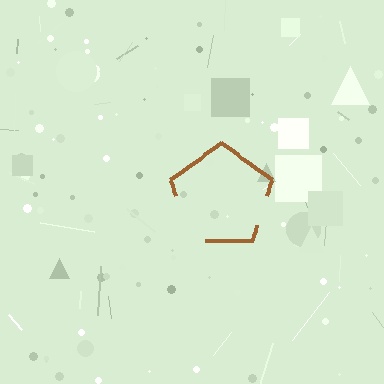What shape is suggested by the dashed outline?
The dashed outline suggests a pentagon.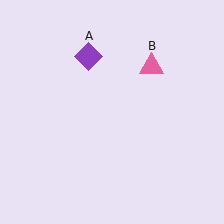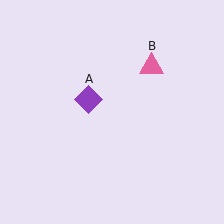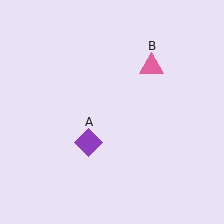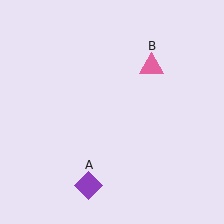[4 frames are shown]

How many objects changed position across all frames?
1 object changed position: purple diamond (object A).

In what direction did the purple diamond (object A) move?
The purple diamond (object A) moved down.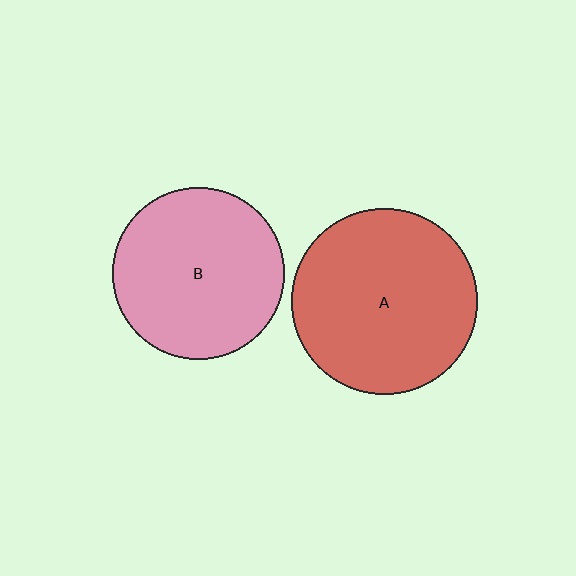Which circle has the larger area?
Circle A (red).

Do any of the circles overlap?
No, none of the circles overlap.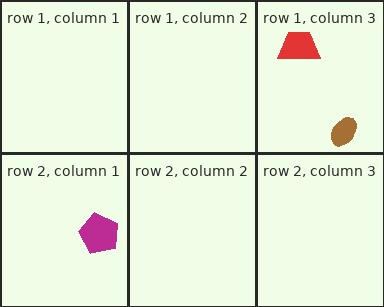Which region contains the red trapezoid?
The row 1, column 3 region.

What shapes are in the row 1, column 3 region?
The red trapezoid, the brown ellipse.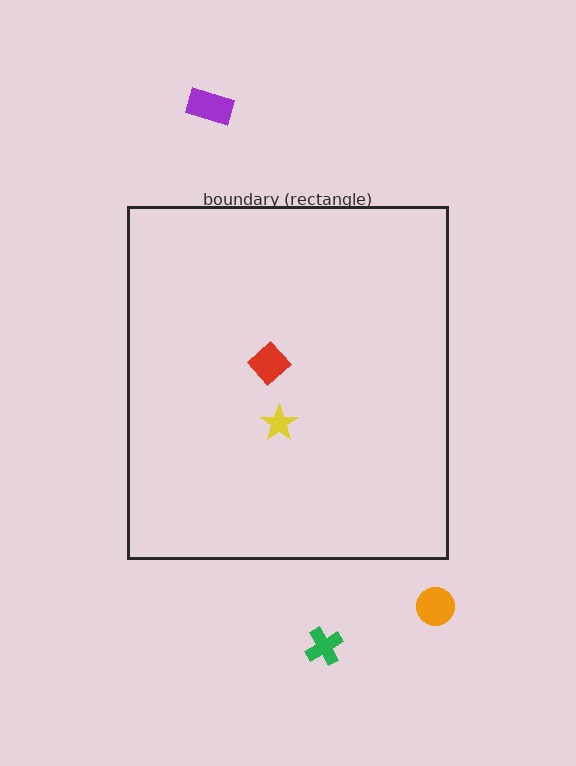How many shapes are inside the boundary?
2 inside, 3 outside.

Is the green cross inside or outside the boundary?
Outside.